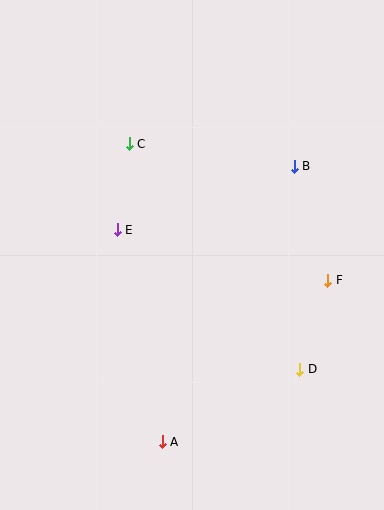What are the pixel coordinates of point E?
Point E is at (117, 230).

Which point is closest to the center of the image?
Point E at (117, 230) is closest to the center.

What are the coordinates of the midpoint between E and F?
The midpoint between E and F is at (222, 255).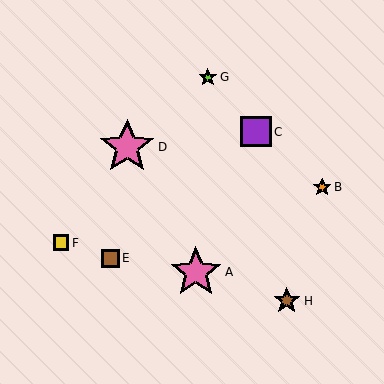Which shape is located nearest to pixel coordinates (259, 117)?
The purple square (labeled C) at (256, 132) is nearest to that location.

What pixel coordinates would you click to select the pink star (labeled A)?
Click at (196, 272) to select the pink star A.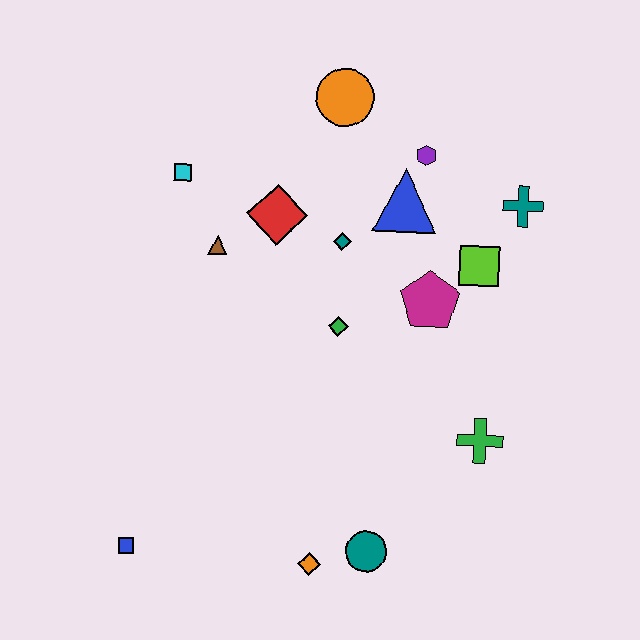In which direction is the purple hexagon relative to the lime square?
The purple hexagon is above the lime square.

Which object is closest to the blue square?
The orange diamond is closest to the blue square.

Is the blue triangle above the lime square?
Yes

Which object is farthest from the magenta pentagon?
The blue square is farthest from the magenta pentagon.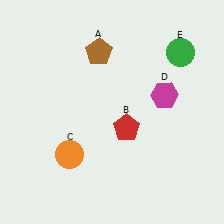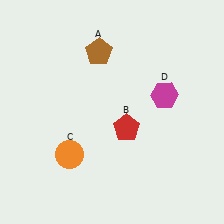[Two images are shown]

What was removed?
The green circle (E) was removed in Image 2.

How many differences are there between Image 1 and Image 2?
There is 1 difference between the two images.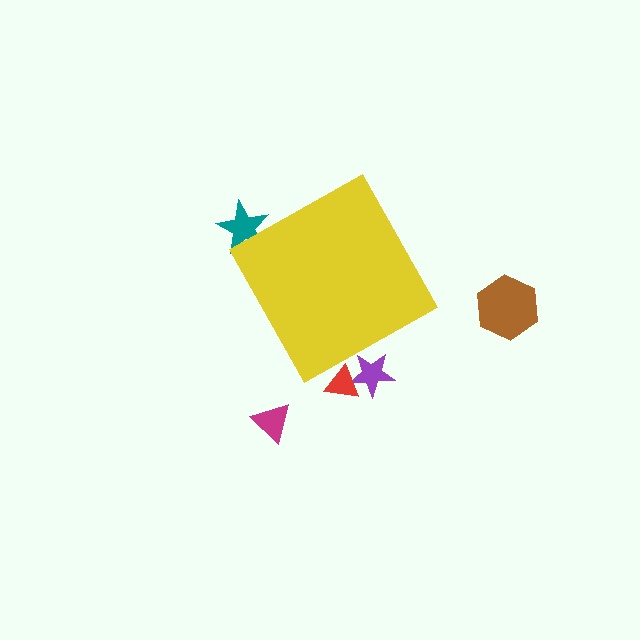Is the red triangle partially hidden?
Yes, the red triangle is partially hidden behind the yellow diamond.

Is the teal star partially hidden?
Yes, the teal star is partially hidden behind the yellow diamond.